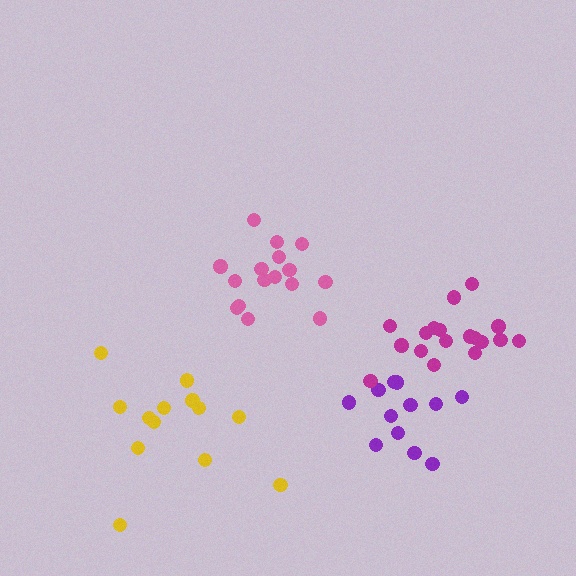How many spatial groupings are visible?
There are 4 spatial groupings.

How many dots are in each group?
Group 1: 16 dots, Group 2: 13 dots, Group 3: 13 dots, Group 4: 18 dots (60 total).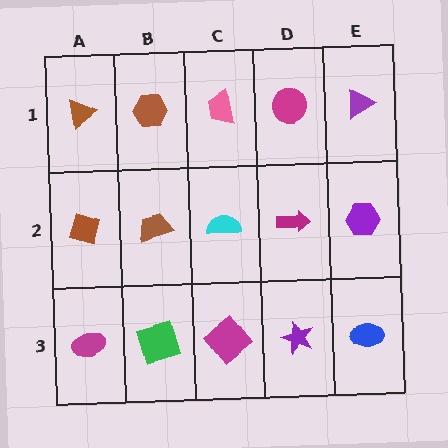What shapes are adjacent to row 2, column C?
A pink trapezoid (row 1, column C), a magenta diamond (row 3, column C), a brown trapezoid (row 2, column B), a magenta arrow (row 2, column D).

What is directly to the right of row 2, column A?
A brown trapezoid.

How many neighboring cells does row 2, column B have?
4.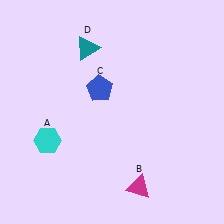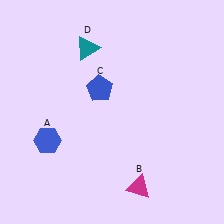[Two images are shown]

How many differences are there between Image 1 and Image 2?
There is 1 difference between the two images.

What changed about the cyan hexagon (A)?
In Image 1, A is cyan. In Image 2, it changed to blue.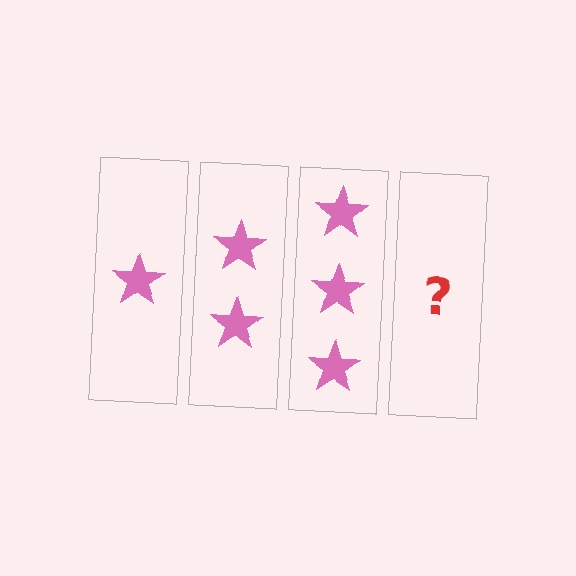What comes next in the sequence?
The next element should be 4 stars.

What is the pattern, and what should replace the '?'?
The pattern is that each step adds one more star. The '?' should be 4 stars.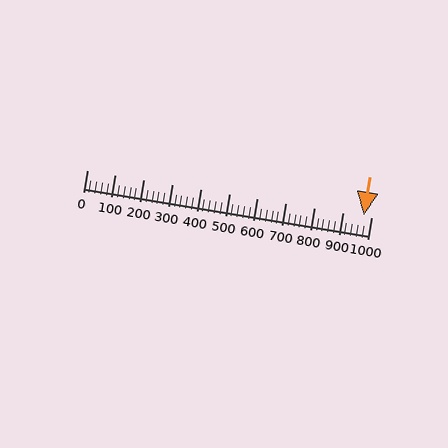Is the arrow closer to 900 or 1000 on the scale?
The arrow is closer to 1000.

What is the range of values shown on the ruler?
The ruler shows values from 0 to 1000.